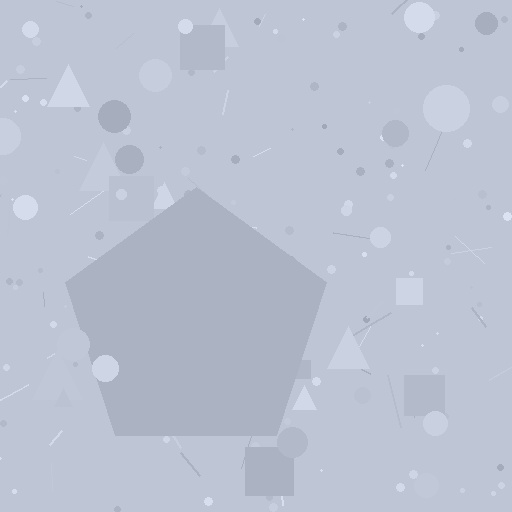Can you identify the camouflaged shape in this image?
The camouflaged shape is a pentagon.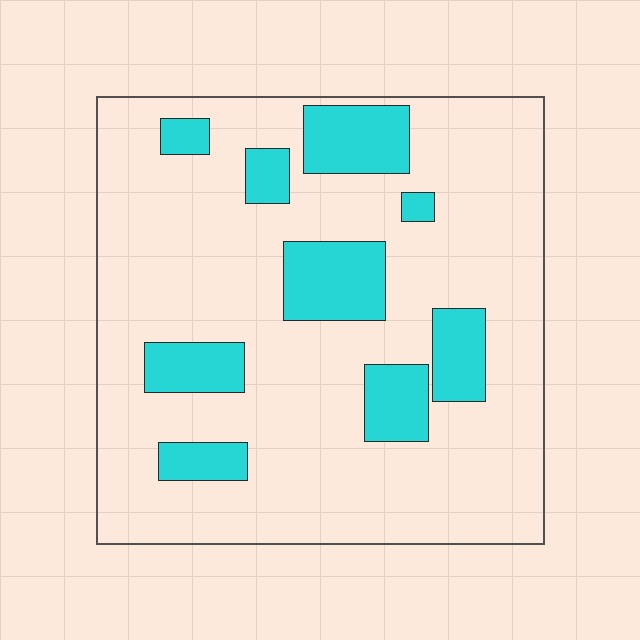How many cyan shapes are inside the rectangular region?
9.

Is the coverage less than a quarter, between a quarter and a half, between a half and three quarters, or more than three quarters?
Less than a quarter.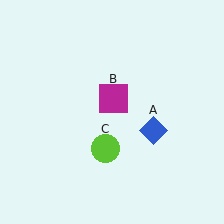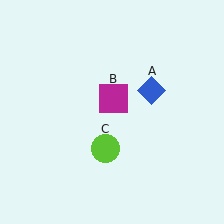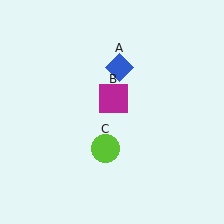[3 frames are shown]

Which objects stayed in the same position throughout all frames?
Magenta square (object B) and lime circle (object C) remained stationary.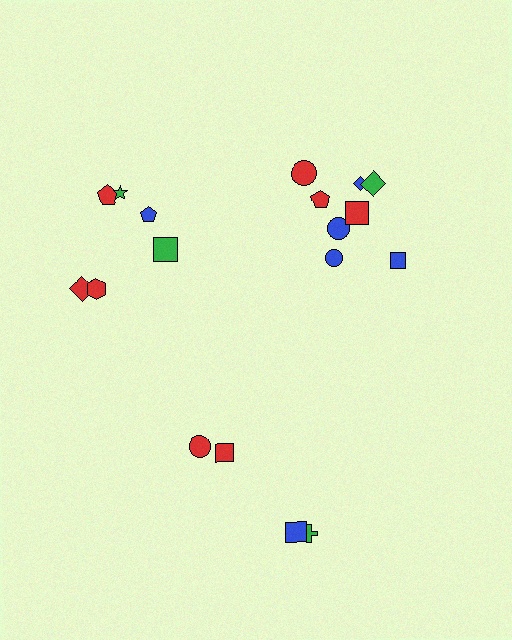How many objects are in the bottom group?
There are 4 objects.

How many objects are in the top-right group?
There are 8 objects.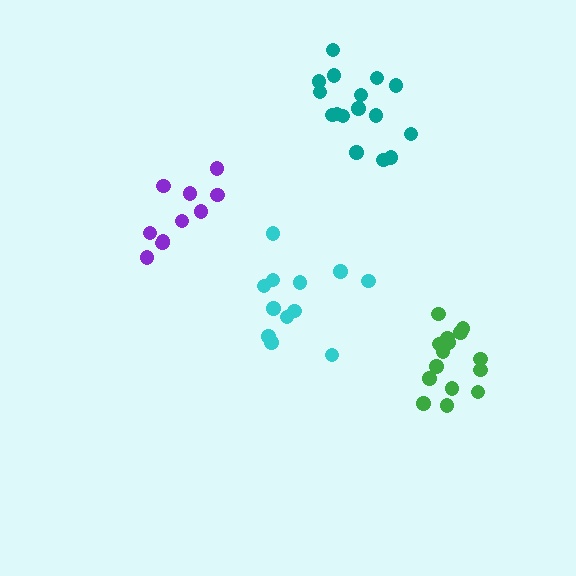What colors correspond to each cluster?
The clusters are colored: cyan, purple, green, teal.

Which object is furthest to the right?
The green cluster is rightmost.